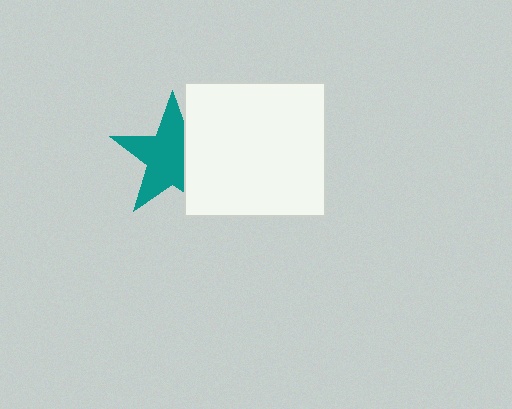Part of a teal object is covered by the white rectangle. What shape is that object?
It is a star.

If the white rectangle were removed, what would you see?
You would see the complete teal star.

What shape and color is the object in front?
The object in front is a white rectangle.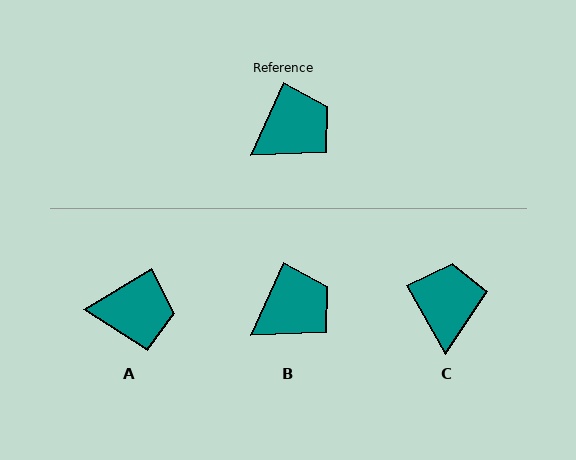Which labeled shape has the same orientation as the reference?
B.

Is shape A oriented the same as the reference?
No, it is off by about 35 degrees.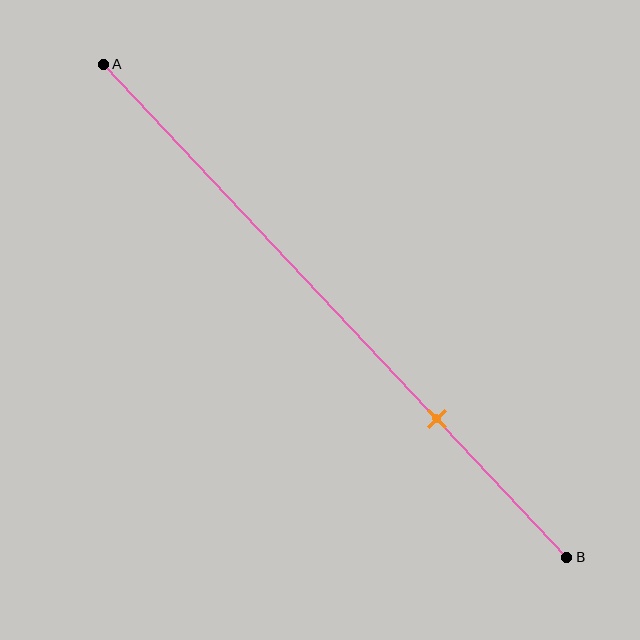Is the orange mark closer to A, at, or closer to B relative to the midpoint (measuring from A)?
The orange mark is closer to point B than the midpoint of segment AB.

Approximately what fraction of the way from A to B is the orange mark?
The orange mark is approximately 70% of the way from A to B.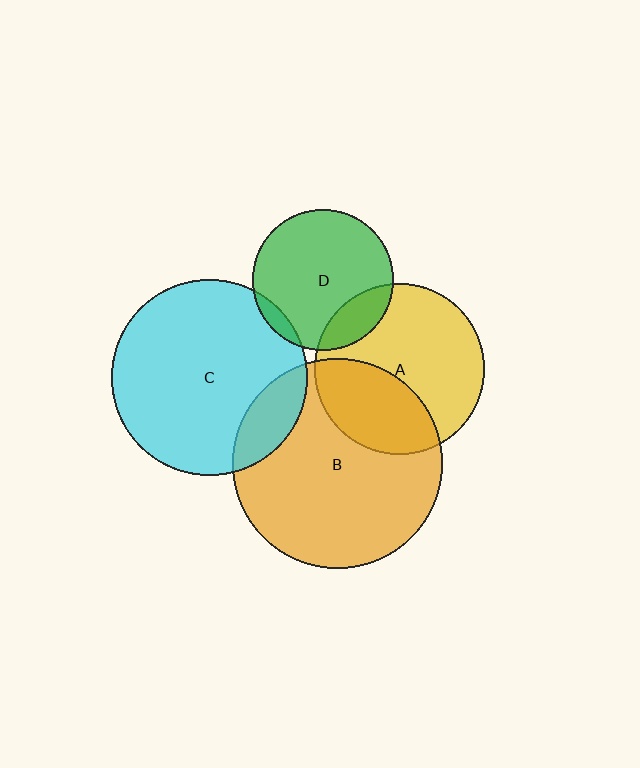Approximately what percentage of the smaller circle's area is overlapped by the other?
Approximately 15%.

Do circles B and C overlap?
Yes.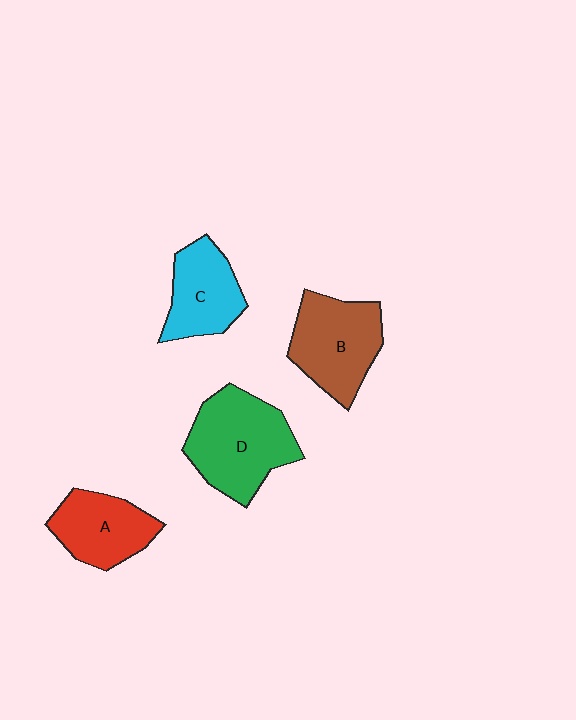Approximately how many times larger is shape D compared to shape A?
Approximately 1.5 times.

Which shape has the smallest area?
Shape C (cyan).